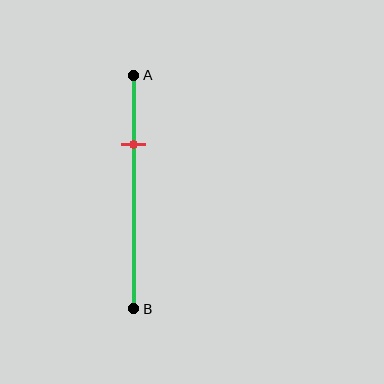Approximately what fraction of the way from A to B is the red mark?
The red mark is approximately 30% of the way from A to B.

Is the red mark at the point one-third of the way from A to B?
No, the mark is at about 30% from A, not at the 33% one-third point.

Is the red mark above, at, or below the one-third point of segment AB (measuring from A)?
The red mark is above the one-third point of segment AB.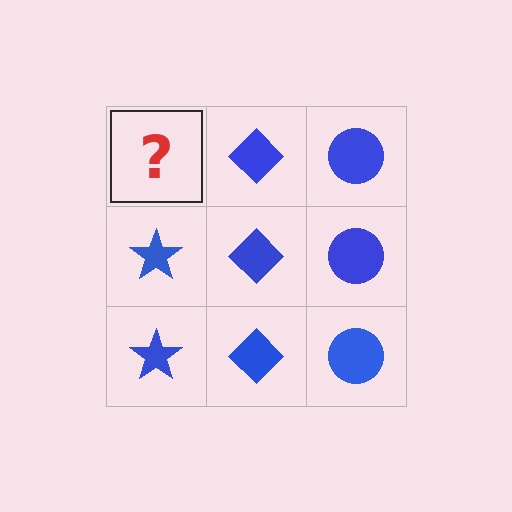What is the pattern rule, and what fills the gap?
The rule is that each column has a consistent shape. The gap should be filled with a blue star.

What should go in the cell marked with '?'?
The missing cell should contain a blue star.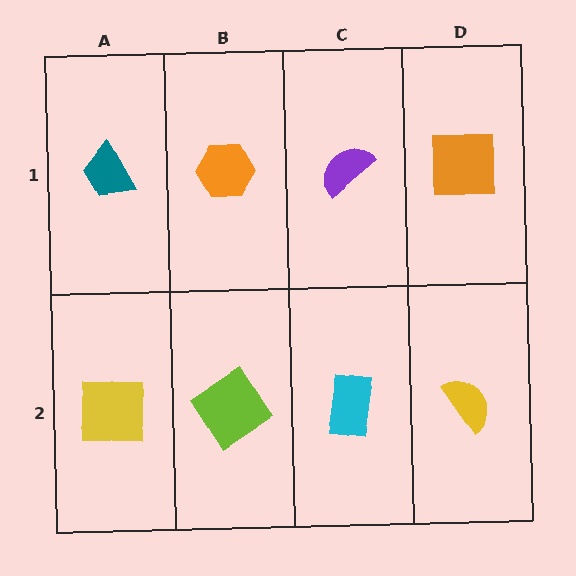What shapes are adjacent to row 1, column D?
A yellow semicircle (row 2, column D), a purple semicircle (row 1, column C).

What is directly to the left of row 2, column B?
A yellow square.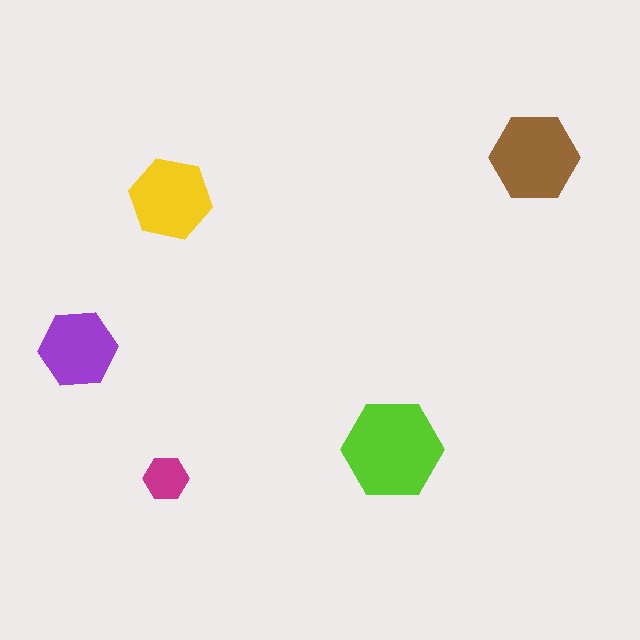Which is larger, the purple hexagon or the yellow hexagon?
The yellow one.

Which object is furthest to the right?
The brown hexagon is rightmost.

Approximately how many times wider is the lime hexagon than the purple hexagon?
About 1.5 times wider.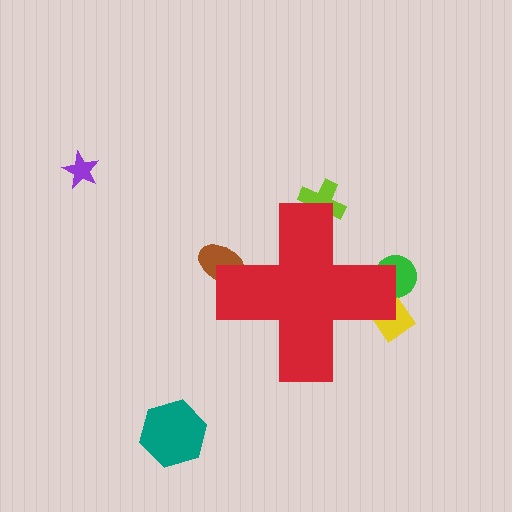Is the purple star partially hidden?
No, the purple star is fully visible.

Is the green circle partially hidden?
Yes, the green circle is partially hidden behind the red cross.